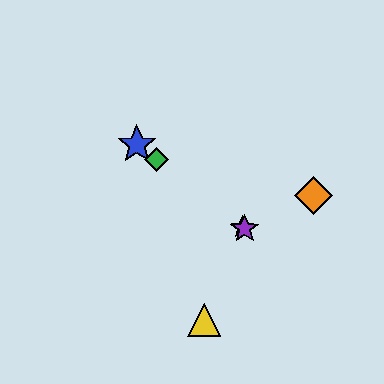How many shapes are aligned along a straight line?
4 shapes (the red star, the blue star, the green diamond, the purple star) are aligned along a straight line.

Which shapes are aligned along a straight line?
The red star, the blue star, the green diamond, the purple star are aligned along a straight line.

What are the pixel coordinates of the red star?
The red star is at (242, 227).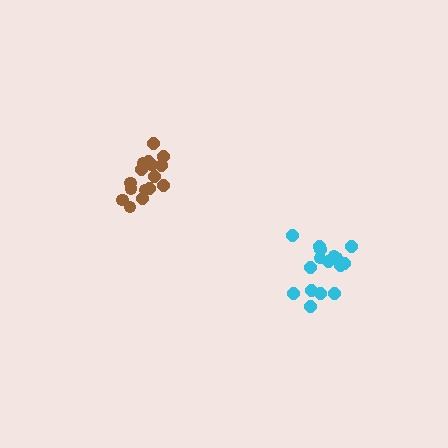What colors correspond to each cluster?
The clusters are colored: brown, cyan.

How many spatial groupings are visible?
There are 2 spatial groupings.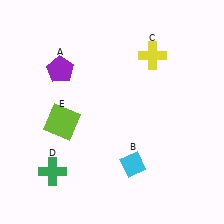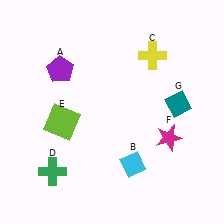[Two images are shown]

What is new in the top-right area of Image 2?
A teal diamond (G) was added in the top-right area of Image 2.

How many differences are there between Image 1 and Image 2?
There are 2 differences between the two images.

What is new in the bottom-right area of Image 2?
A magenta star (F) was added in the bottom-right area of Image 2.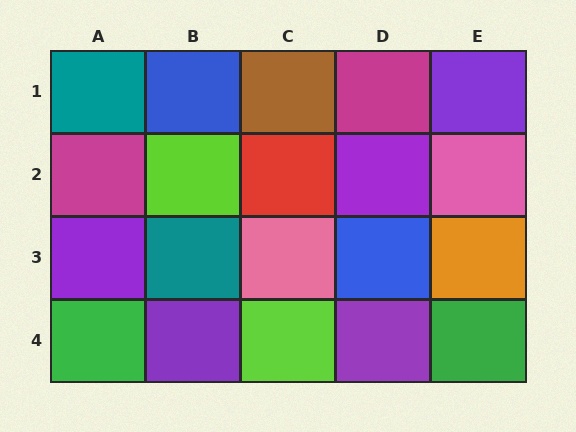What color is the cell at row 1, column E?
Purple.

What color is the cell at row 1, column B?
Blue.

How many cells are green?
2 cells are green.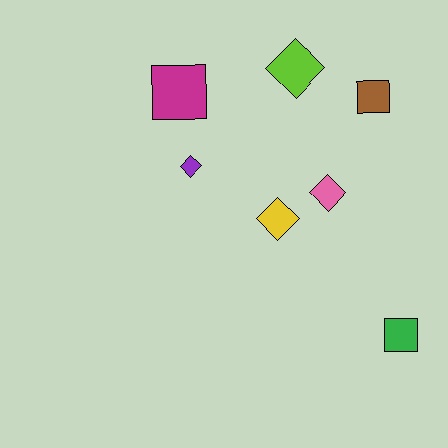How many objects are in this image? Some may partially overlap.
There are 7 objects.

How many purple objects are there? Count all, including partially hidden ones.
There is 1 purple object.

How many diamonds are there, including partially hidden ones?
There are 4 diamonds.